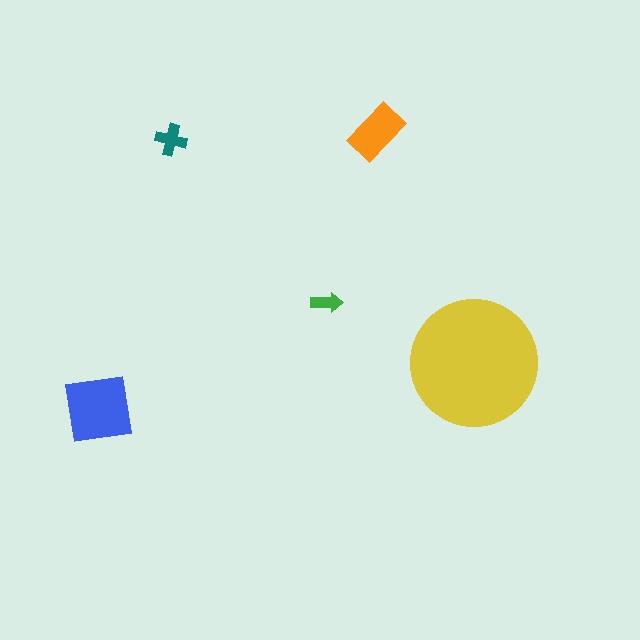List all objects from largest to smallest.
The yellow circle, the blue square, the orange rectangle, the teal cross, the green arrow.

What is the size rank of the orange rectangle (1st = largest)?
3rd.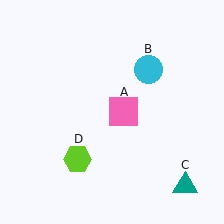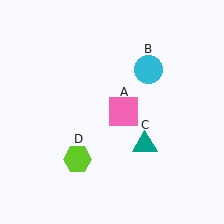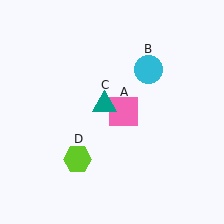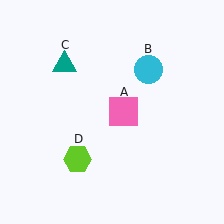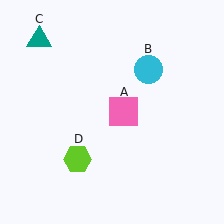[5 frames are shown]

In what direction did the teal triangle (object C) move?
The teal triangle (object C) moved up and to the left.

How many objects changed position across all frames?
1 object changed position: teal triangle (object C).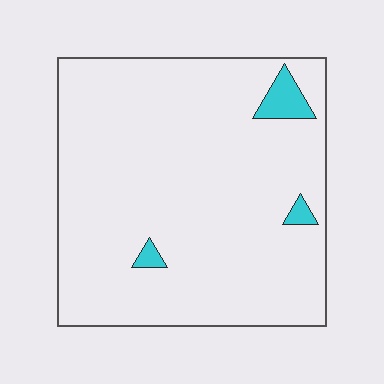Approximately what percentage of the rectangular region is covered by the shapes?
Approximately 5%.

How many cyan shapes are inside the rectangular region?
3.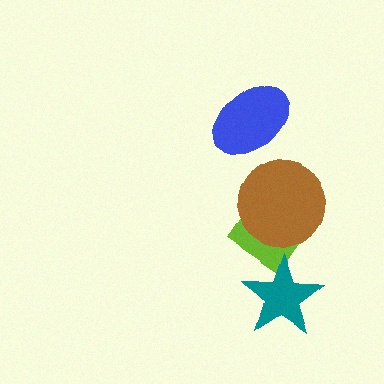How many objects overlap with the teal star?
1 object overlaps with the teal star.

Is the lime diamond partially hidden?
Yes, it is partially covered by another shape.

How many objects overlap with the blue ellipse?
0 objects overlap with the blue ellipse.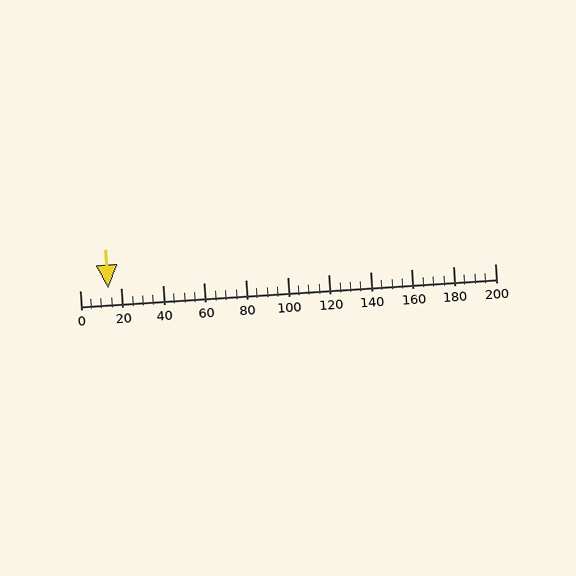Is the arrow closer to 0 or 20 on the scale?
The arrow is closer to 20.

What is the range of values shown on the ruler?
The ruler shows values from 0 to 200.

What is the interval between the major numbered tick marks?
The major tick marks are spaced 20 units apart.